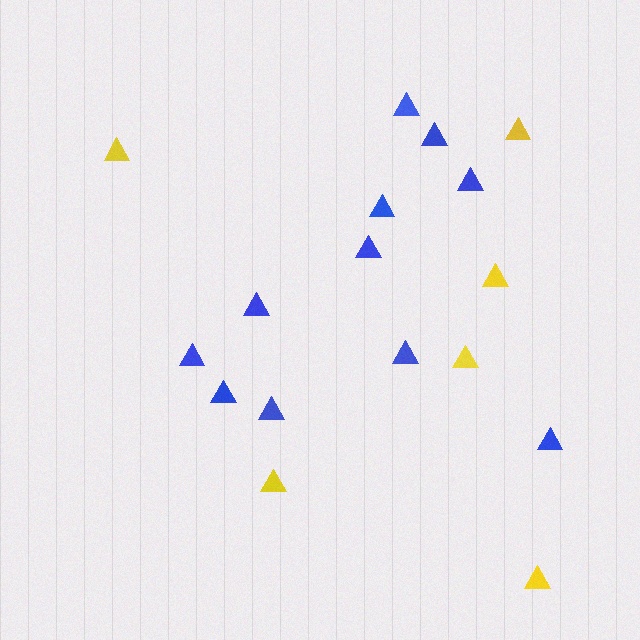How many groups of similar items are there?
There are 2 groups: one group of yellow triangles (6) and one group of blue triangles (11).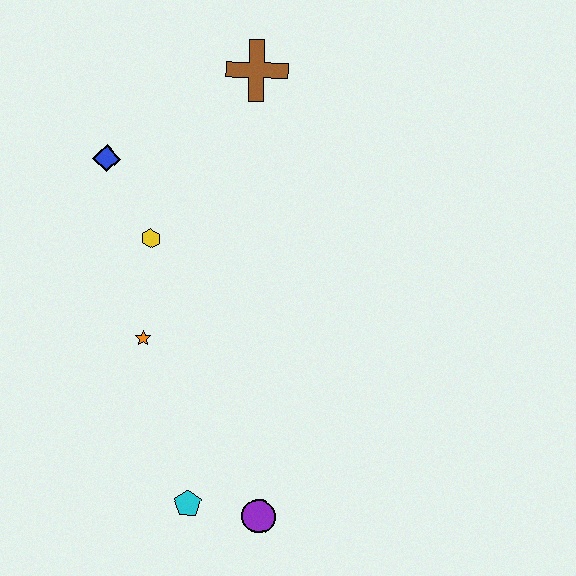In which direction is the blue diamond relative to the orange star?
The blue diamond is above the orange star.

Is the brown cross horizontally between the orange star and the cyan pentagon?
No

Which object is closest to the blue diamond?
The yellow hexagon is closest to the blue diamond.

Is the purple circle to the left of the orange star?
No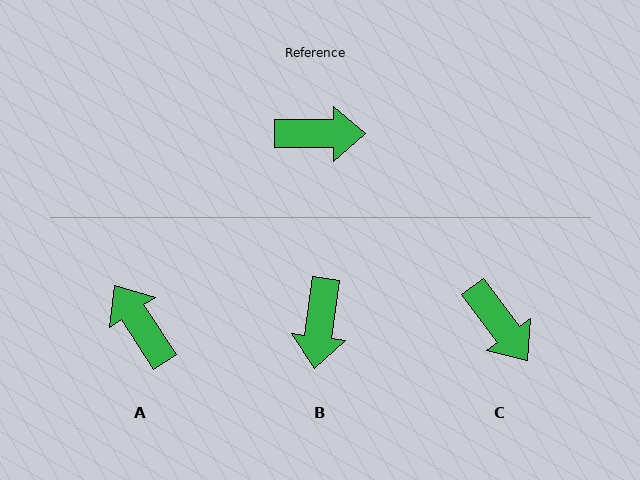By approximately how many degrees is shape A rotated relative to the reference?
Approximately 123 degrees counter-clockwise.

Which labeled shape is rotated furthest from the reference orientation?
A, about 123 degrees away.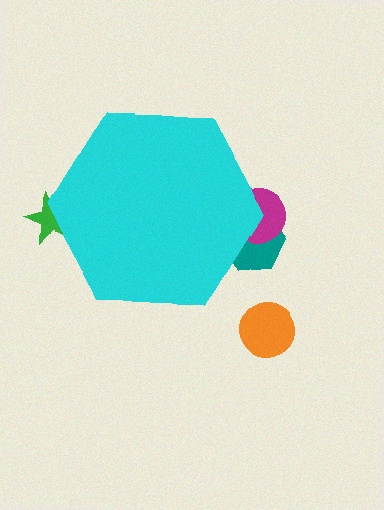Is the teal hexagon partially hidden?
Yes, the teal hexagon is partially hidden behind the cyan hexagon.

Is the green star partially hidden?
Yes, the green star is partially hidden behind the cyan hexagon.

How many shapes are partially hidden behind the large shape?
3 shapes are partially hidden.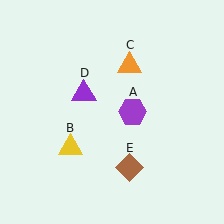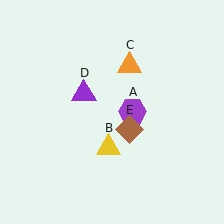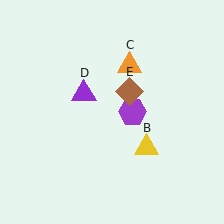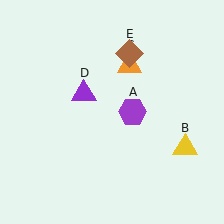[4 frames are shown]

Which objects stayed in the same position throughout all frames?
Purple hexagon (object A) and orange triangle (object C) and purple triangle (object D) remained stationary.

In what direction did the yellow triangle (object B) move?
The yellow triangle (object B) moved right.